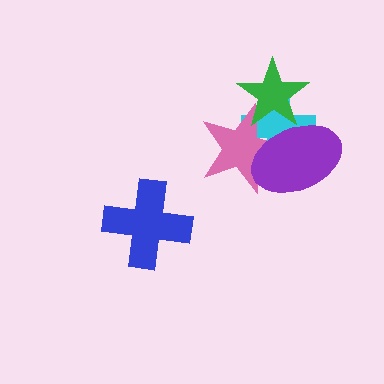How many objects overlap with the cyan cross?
3 objects overlap with the cyan cross.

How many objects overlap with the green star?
3 objects overlap with the green star.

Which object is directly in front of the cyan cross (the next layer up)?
The pink star is directly in front of the cyan cross.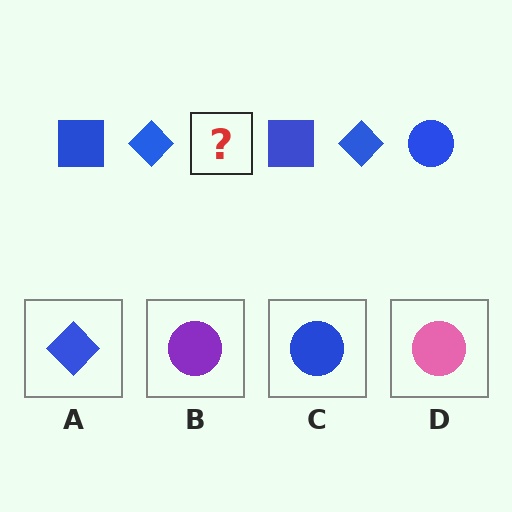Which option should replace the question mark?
Option C.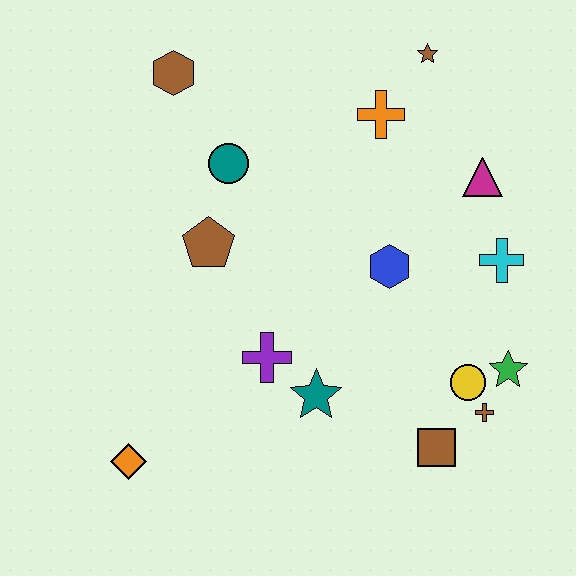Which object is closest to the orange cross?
The brown star is closest to the orange cross.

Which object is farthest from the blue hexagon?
The orange diamond is farthest from the blue hexagon.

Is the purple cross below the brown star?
Yes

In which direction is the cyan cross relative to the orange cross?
The cyan cross is below the orange cross.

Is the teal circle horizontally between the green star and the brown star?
No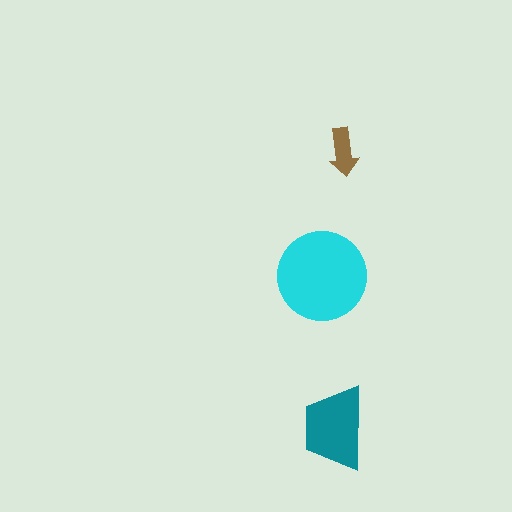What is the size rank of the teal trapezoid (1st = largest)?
2nd.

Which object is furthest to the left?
The cyan circle is leftmost.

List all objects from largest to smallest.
The cyan circle, the teal trapezoid, the brown arrow.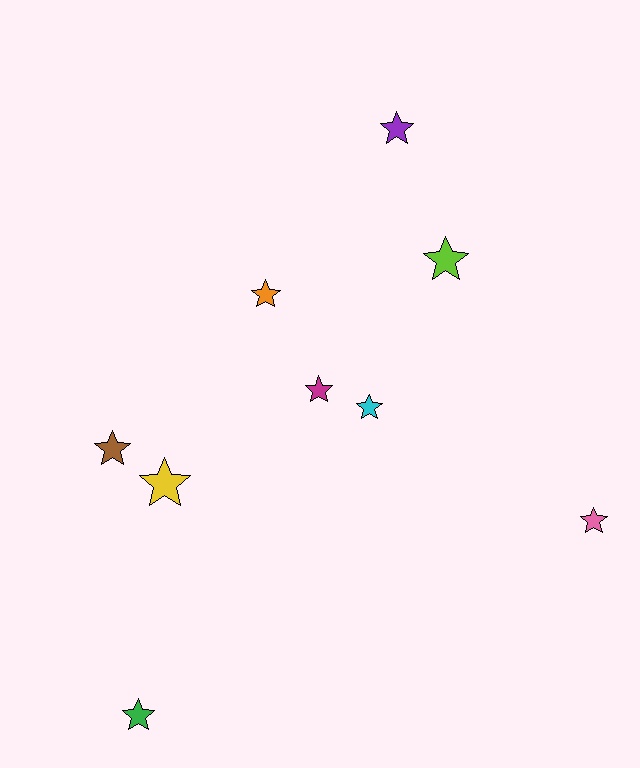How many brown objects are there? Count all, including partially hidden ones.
There is 1 brown object.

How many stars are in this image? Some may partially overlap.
There are 9 stars.